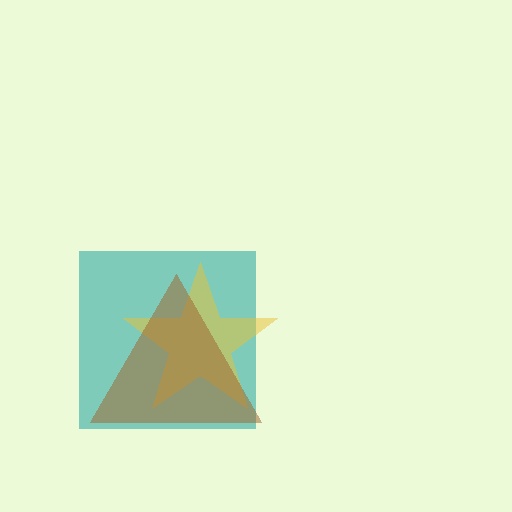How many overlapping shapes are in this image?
There are 3 overlapping shapes in the image.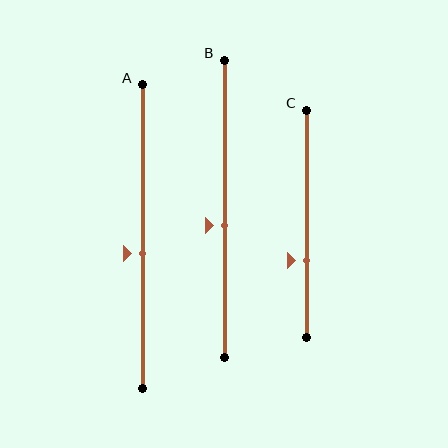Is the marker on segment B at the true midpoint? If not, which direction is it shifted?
No, the marker on segment B is shifted downward by about 5% of the segment length.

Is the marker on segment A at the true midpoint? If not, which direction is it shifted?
No, the marker on segment A is shifted downward by about 6% of the segment length.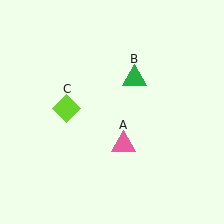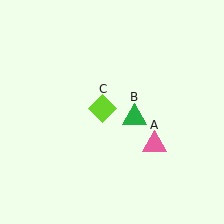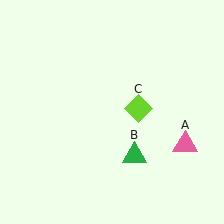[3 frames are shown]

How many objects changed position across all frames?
3 objects changed position: pink triangle (object A), green triangle (object B), lime diamond (object C).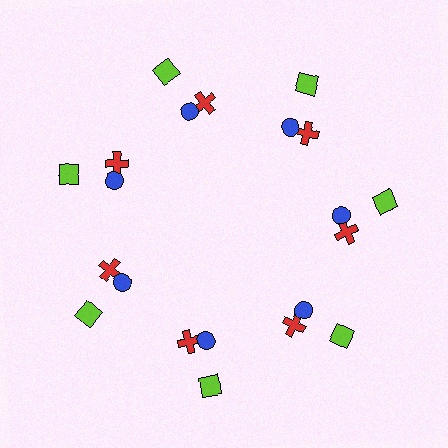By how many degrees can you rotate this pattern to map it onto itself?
The pattern maps onto itself every 51 degrees of rotation.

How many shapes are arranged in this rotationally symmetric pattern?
There are 21 shapes, arranged in 7 groups of 3.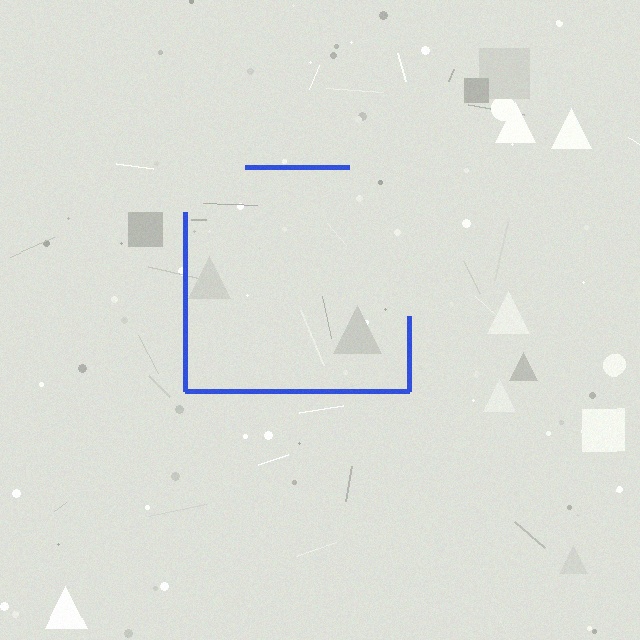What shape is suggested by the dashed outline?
The dashed outline suggests a square.